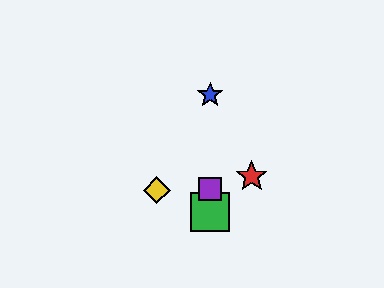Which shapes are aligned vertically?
The blue star, the green square, the purple square are aligned vertically.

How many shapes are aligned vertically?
3 shapes (the blue star, the green square, the purple square) are aligned vertically.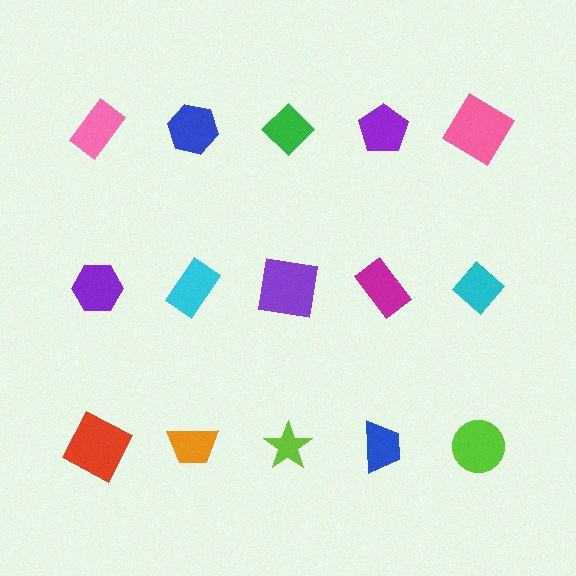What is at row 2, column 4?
A magenta rectangle.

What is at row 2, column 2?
A cyan rectangle.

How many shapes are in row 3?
5 shapes.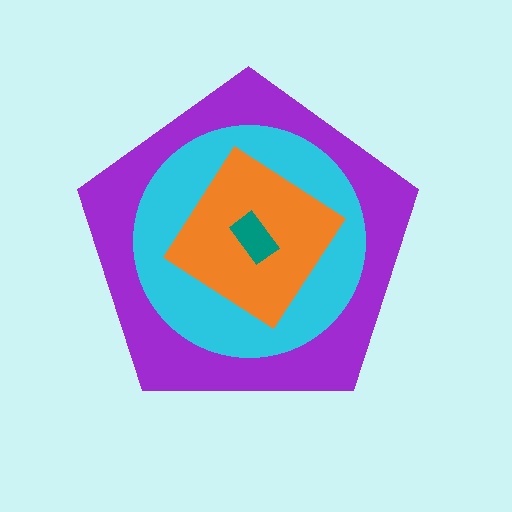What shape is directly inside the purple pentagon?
The cyan circle.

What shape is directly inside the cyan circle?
The orange diamond.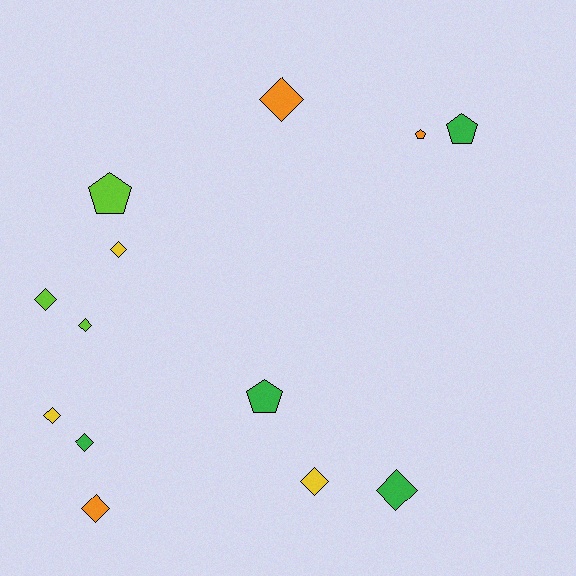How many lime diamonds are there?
There are 2 lime diamonds.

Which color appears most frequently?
Green, with 4 objects.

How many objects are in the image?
There are 13 objects.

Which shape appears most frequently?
Diamond, with 9 objects.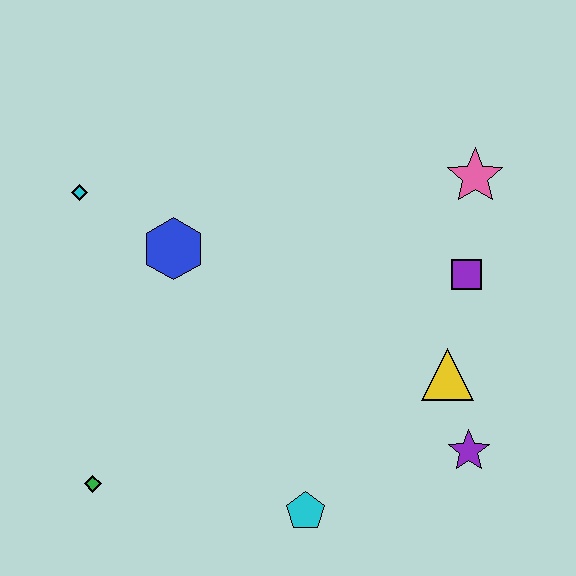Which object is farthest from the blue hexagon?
The purple star is farthest from the blue hexagon.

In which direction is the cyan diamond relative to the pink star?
The cyan diamond is to the left of the pink star.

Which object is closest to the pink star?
The purple square is closest to the pink star.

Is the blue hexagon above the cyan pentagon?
Yes